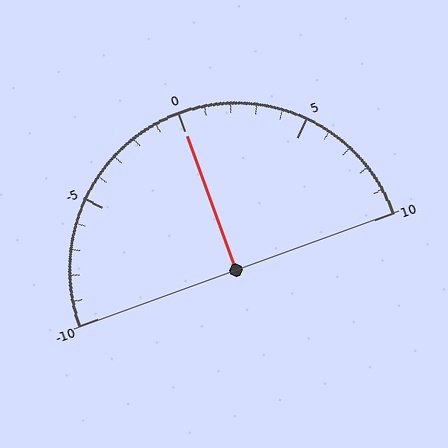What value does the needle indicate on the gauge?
The needle indicates approximately 0.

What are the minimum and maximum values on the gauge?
The gauge ranges from -10 to 10.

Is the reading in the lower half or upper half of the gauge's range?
The reading is in the upper half of the range (-10 to 10).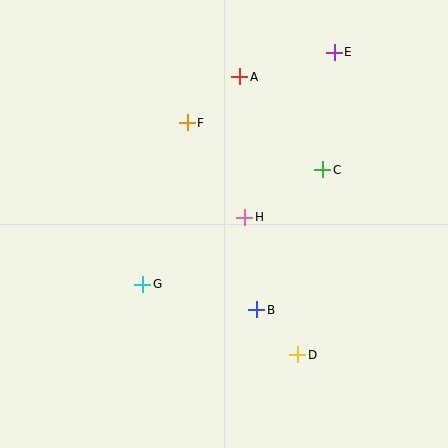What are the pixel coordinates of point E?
Point E is at (334, 52).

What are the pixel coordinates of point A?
Point A is at (240, 77).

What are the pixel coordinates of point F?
Point F is at (187, 123).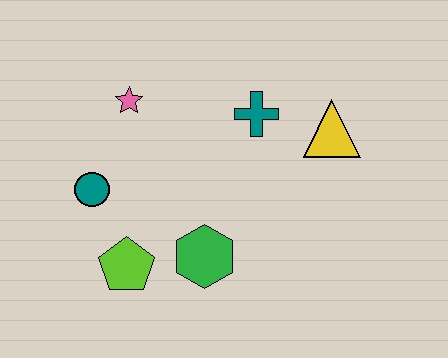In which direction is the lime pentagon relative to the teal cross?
The lime pentagon is below the teal cross.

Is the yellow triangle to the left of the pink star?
No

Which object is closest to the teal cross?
The yellow triangle is closest to the teal cross.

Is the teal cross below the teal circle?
No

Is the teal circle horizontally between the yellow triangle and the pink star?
No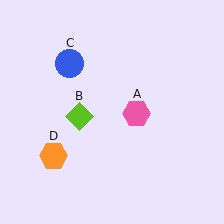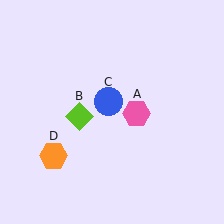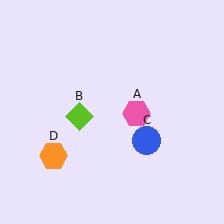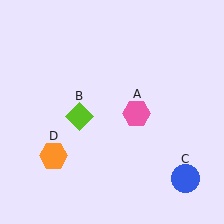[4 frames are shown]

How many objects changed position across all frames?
1 object changed position: blue circle (object C).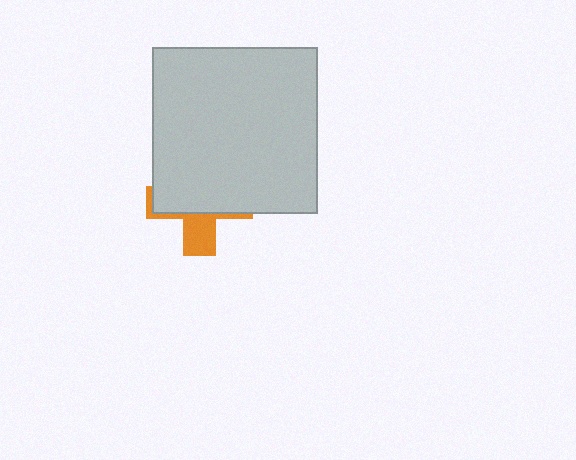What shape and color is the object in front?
The object in front is a light gray square.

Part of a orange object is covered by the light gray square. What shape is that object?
It is a cross.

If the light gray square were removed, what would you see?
You would see the complete orange cross.